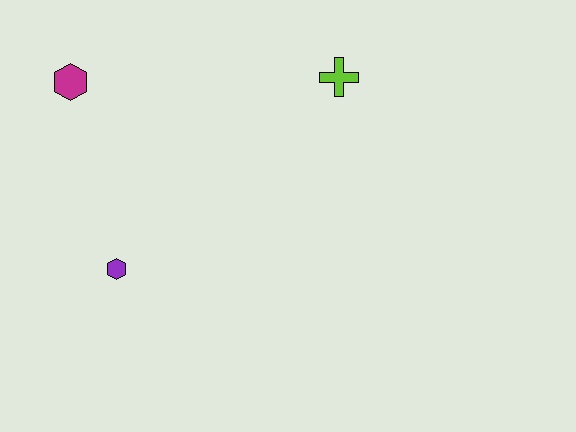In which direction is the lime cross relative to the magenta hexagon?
The lime cross is to the right of the magenta hexagon.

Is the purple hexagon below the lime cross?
Yes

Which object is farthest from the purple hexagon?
The lime cross is farthest from the purple hexagon.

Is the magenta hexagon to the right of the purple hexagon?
No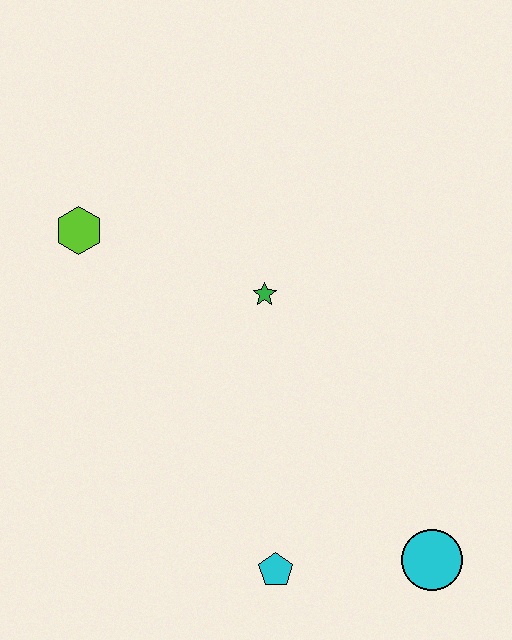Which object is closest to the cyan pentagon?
The cyan circle is closest to the cyan pentagon.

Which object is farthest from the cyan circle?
The lime hexagon is farthest from the cyan circle.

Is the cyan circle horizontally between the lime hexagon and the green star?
No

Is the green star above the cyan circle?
Yes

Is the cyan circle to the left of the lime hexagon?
No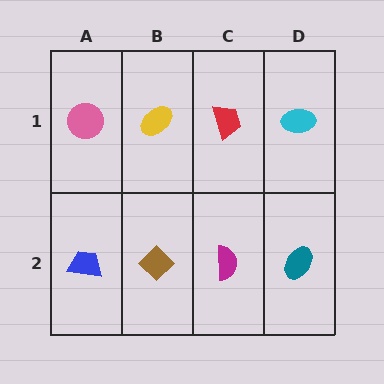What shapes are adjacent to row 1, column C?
A magenta semicircle (row 2, column C), a yellow ellipse (row 1, column B), a cyan ellipse (row 1, column D).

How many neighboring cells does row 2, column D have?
2.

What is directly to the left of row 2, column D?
A magenta semicircle.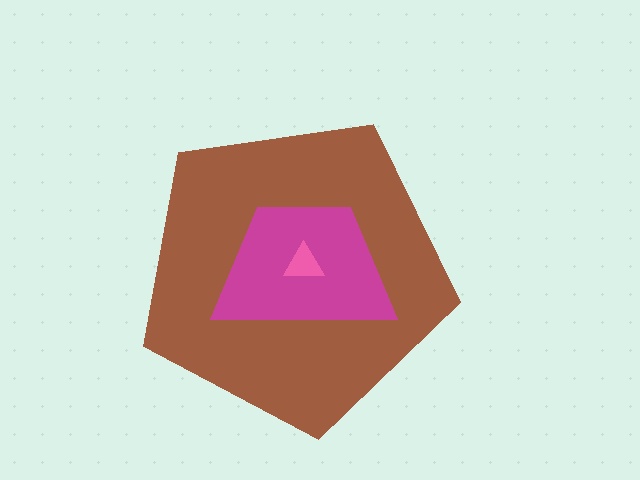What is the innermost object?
The pink triangle.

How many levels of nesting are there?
3.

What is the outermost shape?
The brown pentagon.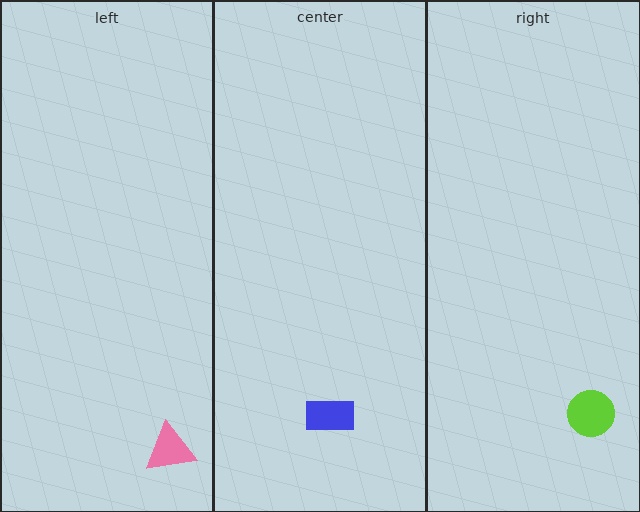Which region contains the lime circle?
The right region.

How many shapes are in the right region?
1.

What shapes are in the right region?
The lime circle.